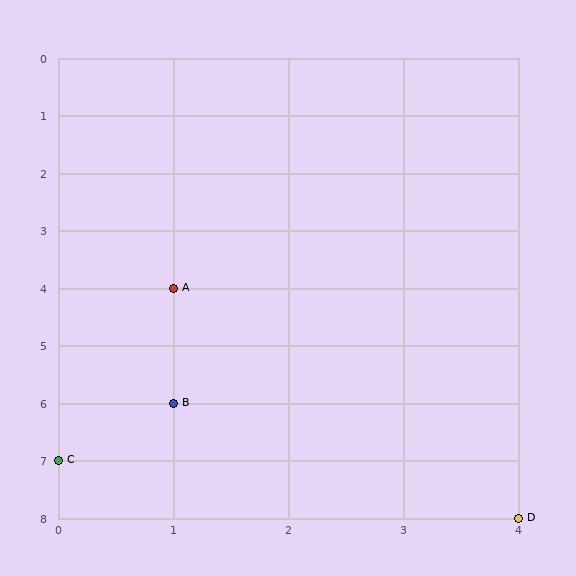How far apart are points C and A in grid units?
Points C and A are 1 column and 3 rows apart (about 3.2 grid units diagonally).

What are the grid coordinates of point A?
Point A is at grid coordinates (1, 4).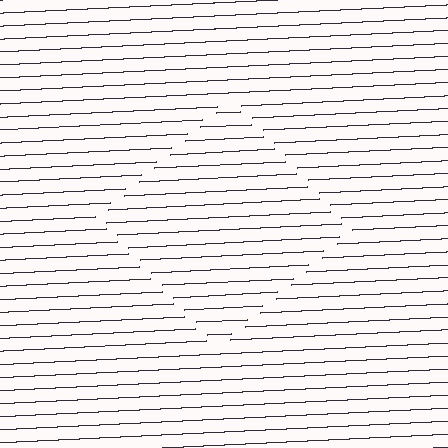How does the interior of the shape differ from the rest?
The interior of the shape contains the same grating, shifted by half a period — the contour is defined by the phase discontinuity where line-ends from the inner and outer gratings abut.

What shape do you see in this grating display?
An illusory square. The interior of the shape contains the same grating, shifted by half a period — the contour is defined by the phase discontinuity where line-ends from the inner and outer gratings abut.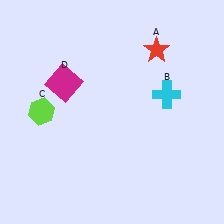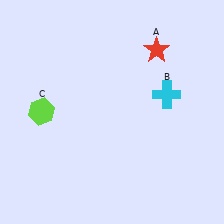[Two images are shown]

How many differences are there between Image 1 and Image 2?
There is 1 difference between the two images.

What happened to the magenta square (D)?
The magenta square (D) was removed in Image 2. It was in the top-left area of Image 1.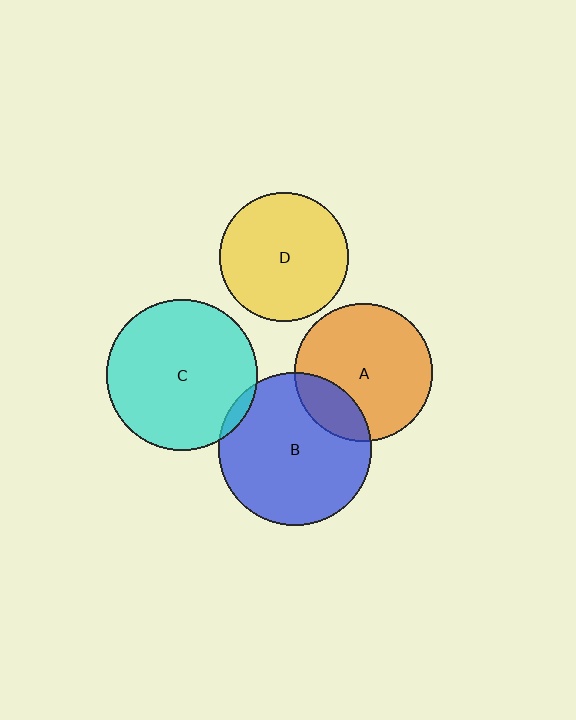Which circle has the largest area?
Circle B (blue).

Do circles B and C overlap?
Yes.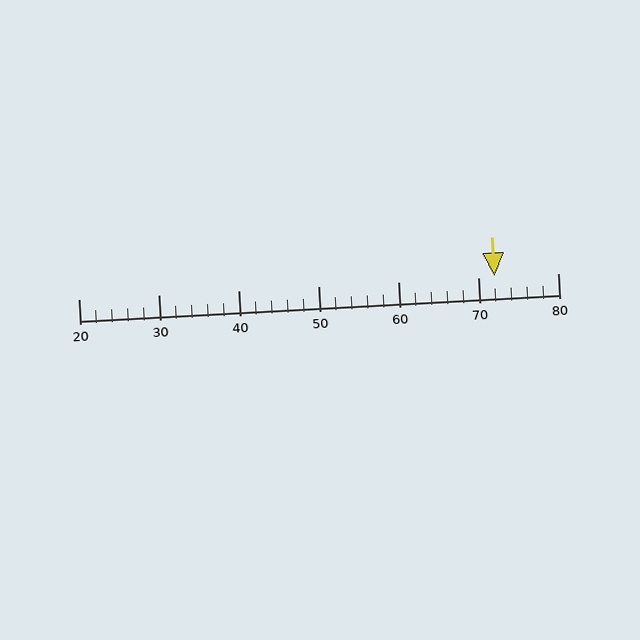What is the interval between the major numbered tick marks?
The major tick marks are spaced 10 units apart.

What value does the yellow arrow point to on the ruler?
The yellow arrow points to approximately 72.